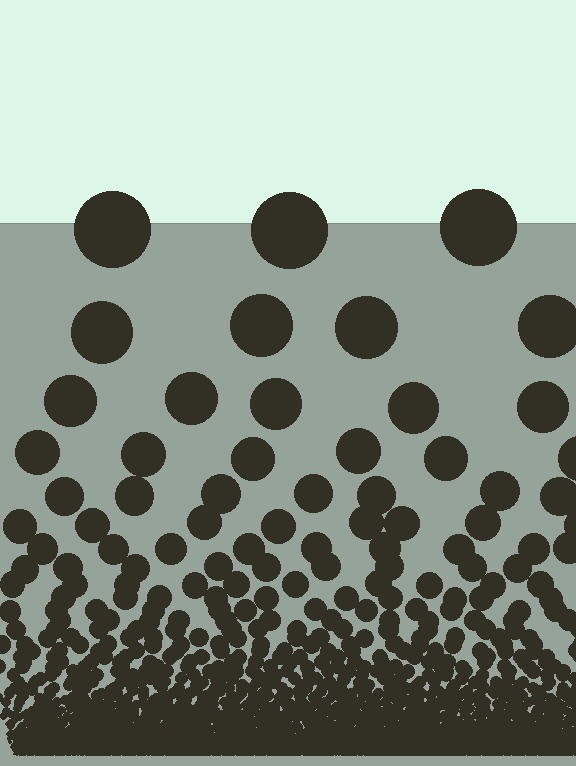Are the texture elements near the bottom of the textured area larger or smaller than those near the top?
Smaller. The gradient is inverted — elements near the bottom are smaller and denser.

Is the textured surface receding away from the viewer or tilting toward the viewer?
The surface appears to tilt toward the viewer. Texture elements get larger and sparser toward the top.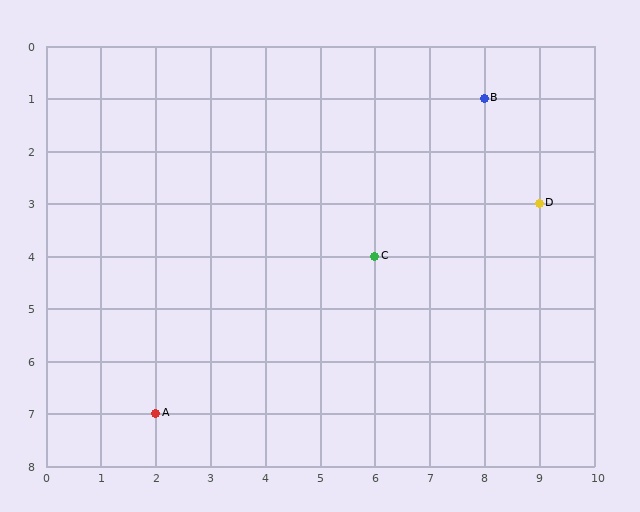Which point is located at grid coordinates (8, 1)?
Point B is at (8, 1).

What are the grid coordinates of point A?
Point A is at grid coordinates (2, 7).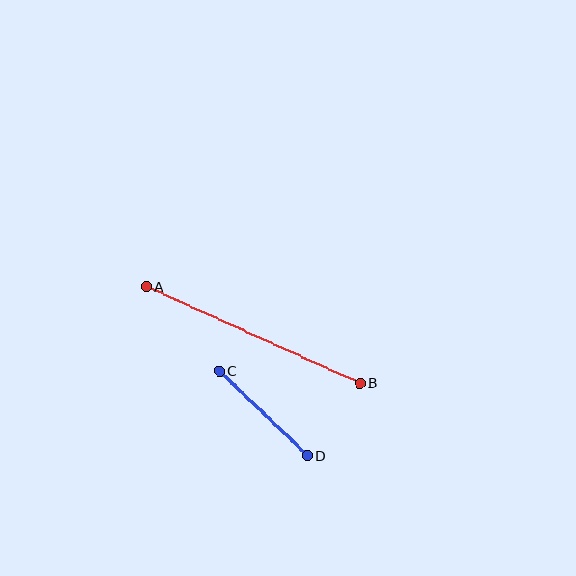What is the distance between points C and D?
The distance is approximately 122 pixels.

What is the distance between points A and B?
The distance is approximately 234 pixels.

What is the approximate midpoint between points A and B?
The midpoint is at approximately (253, 335) pixels.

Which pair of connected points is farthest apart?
Points A and B are farthest apart.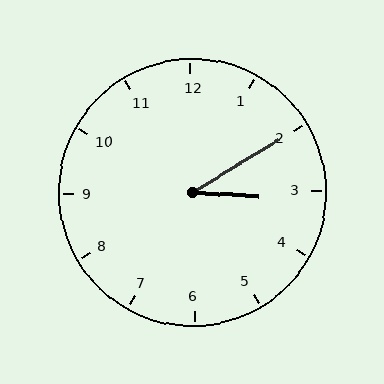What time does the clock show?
3:10.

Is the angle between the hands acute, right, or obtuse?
It is acute.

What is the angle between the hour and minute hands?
Approximately 35 degrees.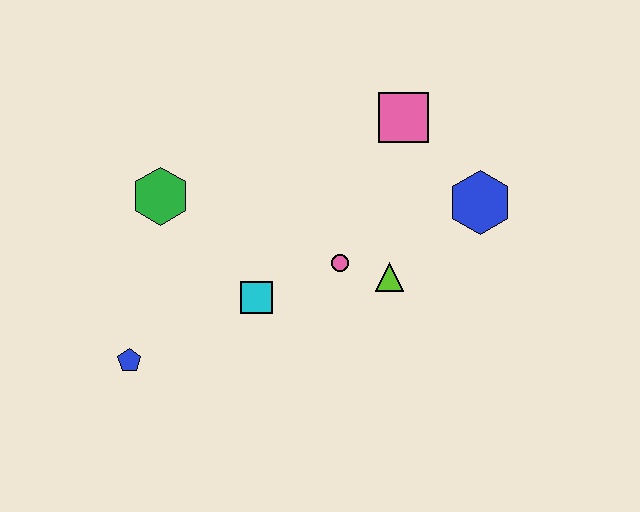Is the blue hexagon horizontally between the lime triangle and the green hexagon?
No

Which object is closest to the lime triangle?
The pink circle is closest to the lime triangle.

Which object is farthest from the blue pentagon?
The blue hexagon is farthest from the blue pentagon.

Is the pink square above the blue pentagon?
Yes